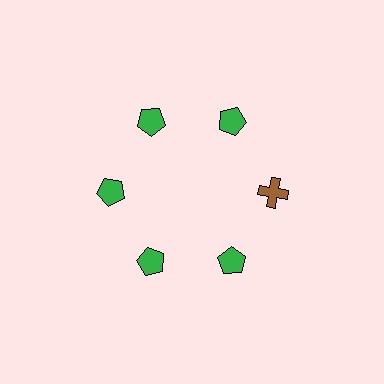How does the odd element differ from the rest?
It differs in both color (brown instead of green) and shape (cross instead of pentagon).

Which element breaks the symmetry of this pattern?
The brown cross at roughly the 3 o'clock position breaks the symmetry. All other shapes are green pentagons.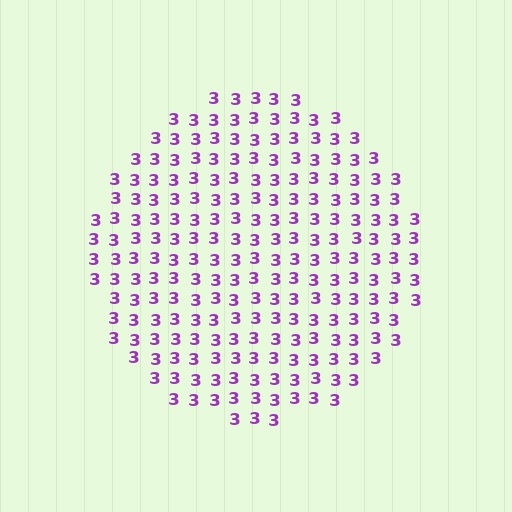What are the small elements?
The small elements are digit 3's.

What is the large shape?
The large shape is a circle.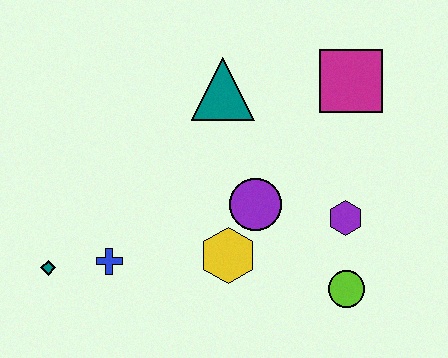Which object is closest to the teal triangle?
The purple circle is closest to the teal triangle.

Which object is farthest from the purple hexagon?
The teal diamond is farthest from the purple hexagon.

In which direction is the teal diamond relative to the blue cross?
The teal diamond is to the left of the blue cross.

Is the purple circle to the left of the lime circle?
Yes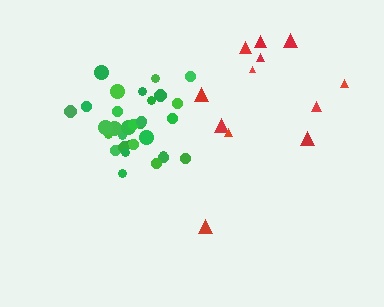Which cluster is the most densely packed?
Green.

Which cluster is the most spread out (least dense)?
Red.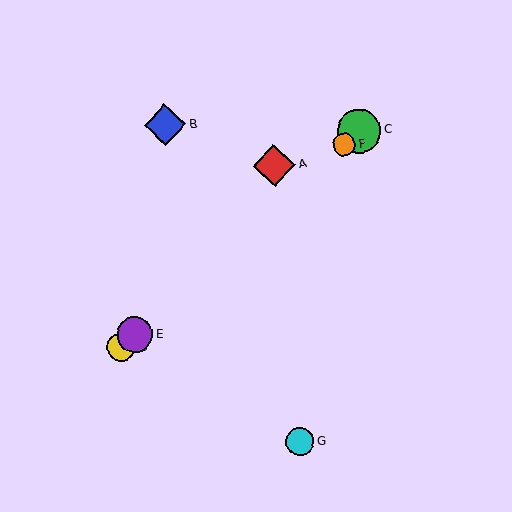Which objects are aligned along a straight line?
Objects C, D, E, F are aligned along a straight line.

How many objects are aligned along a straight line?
4 objects (C, D, E, F) are aligned along a straight line.